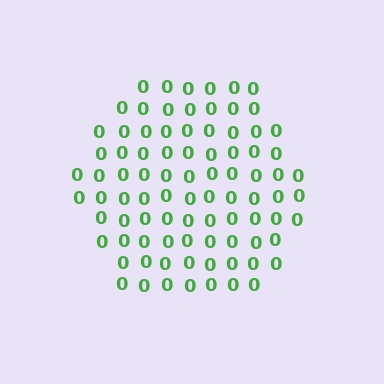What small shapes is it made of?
It is made of small digit 0's.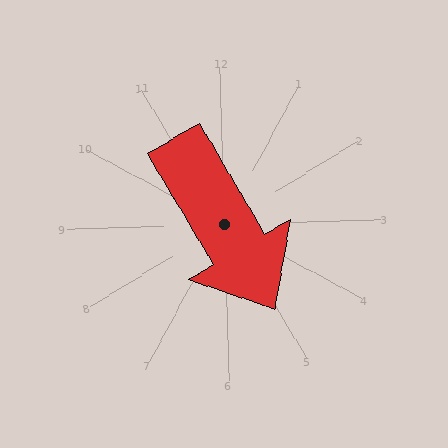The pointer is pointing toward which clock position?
Roughly 5 o'clock.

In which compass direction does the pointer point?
Southeast.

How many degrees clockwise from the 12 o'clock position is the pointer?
Approximately 151 degrees.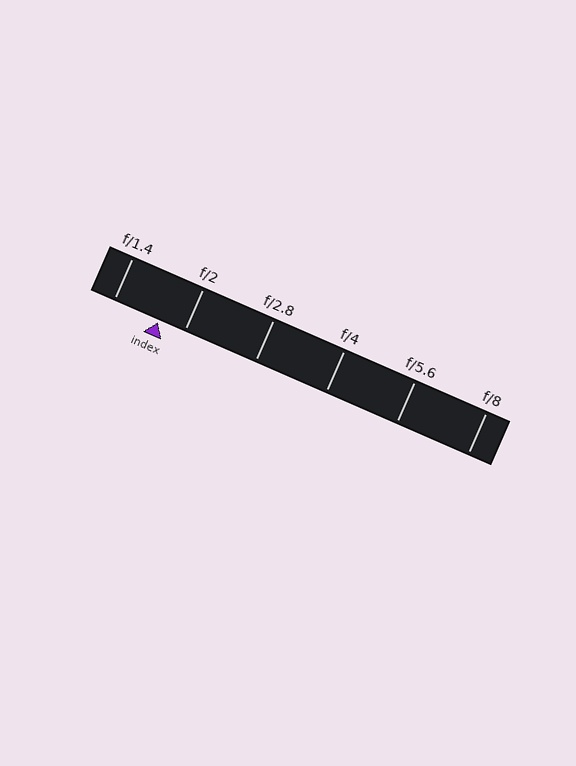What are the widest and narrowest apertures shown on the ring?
The widest aperture shown is f/1.4 and the narrowest is f/8.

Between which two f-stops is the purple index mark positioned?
The index mark is between f/1.4 and f/2.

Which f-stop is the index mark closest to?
The index mark is closest to f/2.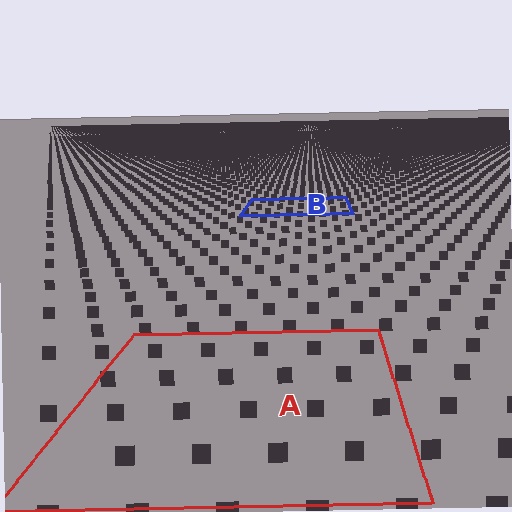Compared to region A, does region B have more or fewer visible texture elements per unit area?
Region B has more texture elements per unit area — they are packed more densely because it is farther away.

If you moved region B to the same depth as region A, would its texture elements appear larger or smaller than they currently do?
They would appear larger. At a closer depth, the same texture elements are projected at a bigger on-screen size.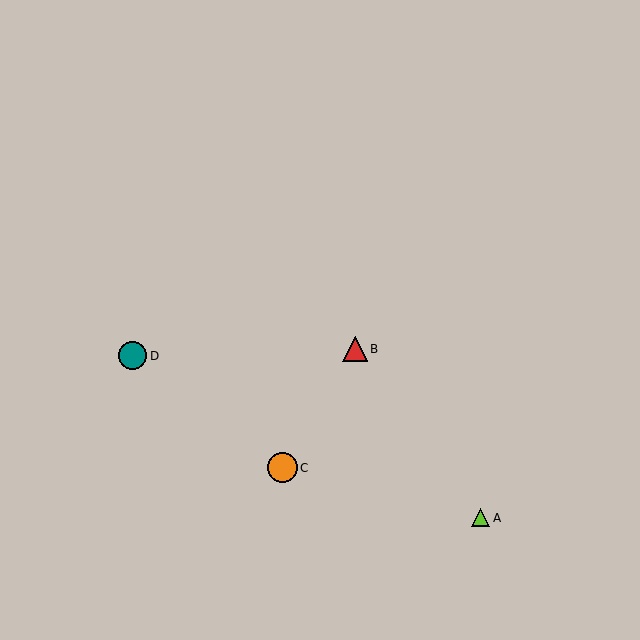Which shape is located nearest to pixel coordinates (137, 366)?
The teal circle (labeled D) at (133, 356) is nearest to that location.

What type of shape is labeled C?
Shape C is an orange circle.